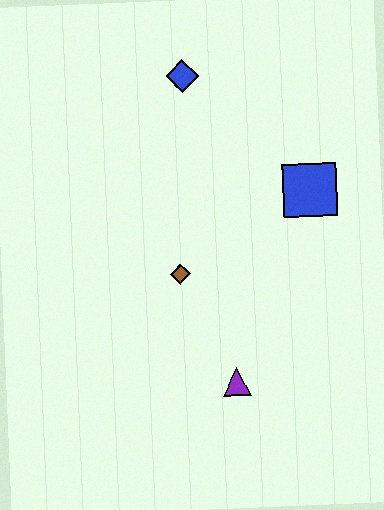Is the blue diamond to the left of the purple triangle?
Yes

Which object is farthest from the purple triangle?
The blue diamond is farthest from the purple triangle.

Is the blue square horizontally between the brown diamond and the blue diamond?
No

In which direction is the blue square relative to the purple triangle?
The blue square is above the purple triangle.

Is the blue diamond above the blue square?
Yes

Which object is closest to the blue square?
The brown diamond is closest to the blue square.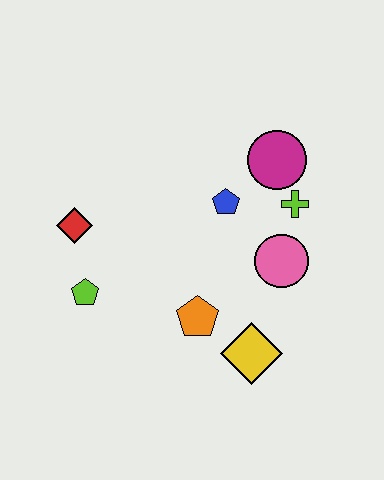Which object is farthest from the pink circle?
The red diamond is farthest from the pink circle.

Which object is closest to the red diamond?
The lime pentagon is closest to the red diamond.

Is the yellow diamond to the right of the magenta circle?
No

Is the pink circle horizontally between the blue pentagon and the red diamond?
No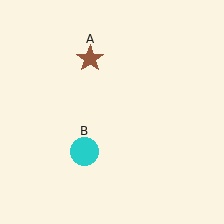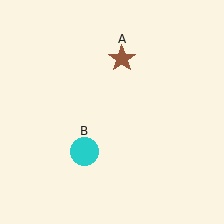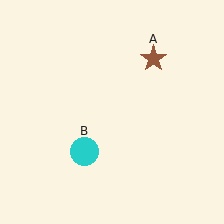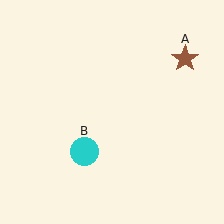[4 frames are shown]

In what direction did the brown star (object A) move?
The brown star (object A) moved right.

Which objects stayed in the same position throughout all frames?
Cyan circle (object B) remained stationary.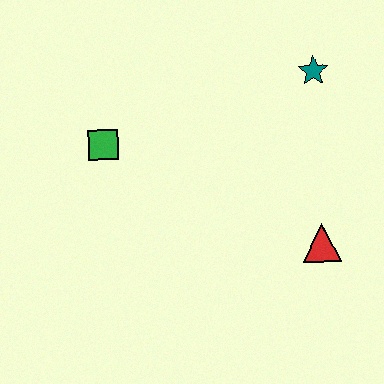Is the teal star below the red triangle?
No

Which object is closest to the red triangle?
The teal star is closest to the red triangle.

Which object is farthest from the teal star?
The green square is farthest from the teal star.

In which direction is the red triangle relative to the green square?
The red triangle is to the right of the green square.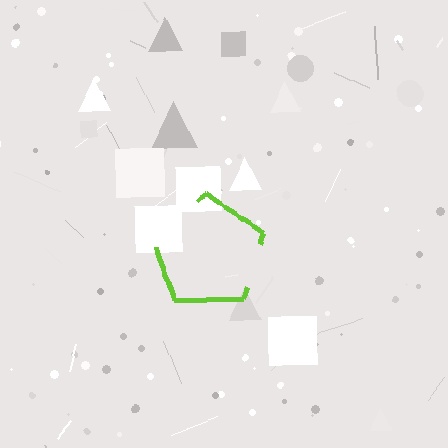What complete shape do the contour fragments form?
The contour fragments form a pentagon.